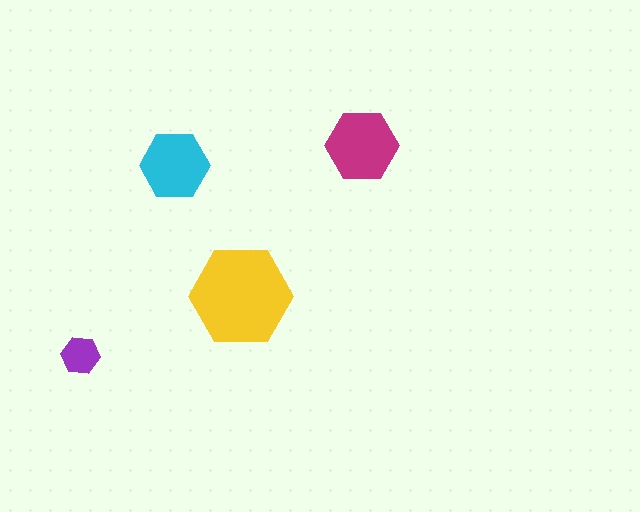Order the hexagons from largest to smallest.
the yellow one, the magenta one, the cyan one, the purple one.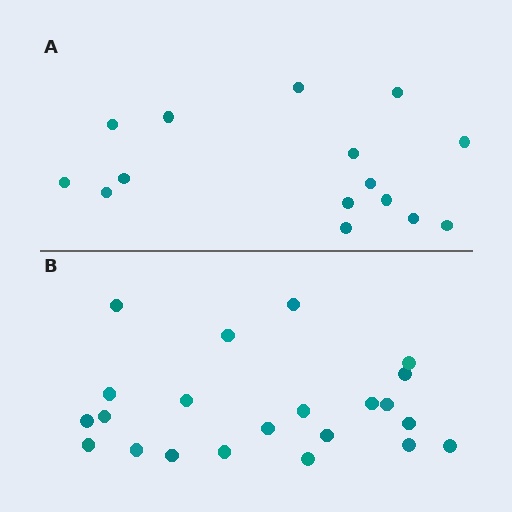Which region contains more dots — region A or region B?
Region B (the bottom region) has more dots.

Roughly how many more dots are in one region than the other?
Region B has roughly 8 or so more dots than region A.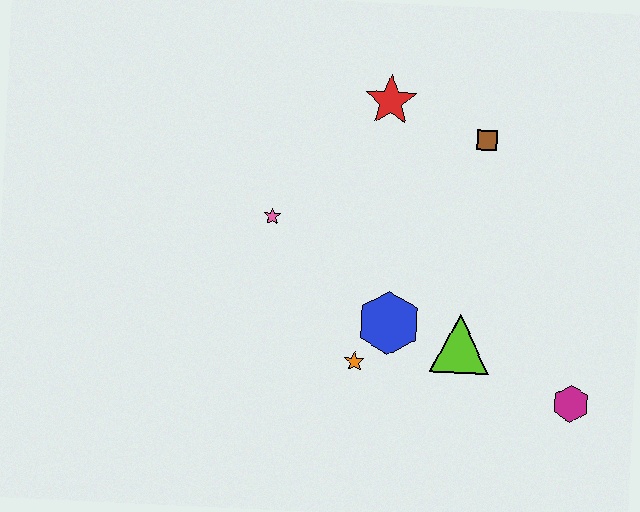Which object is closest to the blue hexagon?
The orange star is closest to the blue hexagon.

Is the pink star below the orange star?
No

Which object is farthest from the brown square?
The magenta hexagon is farthest from the brown square.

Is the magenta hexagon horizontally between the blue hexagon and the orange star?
No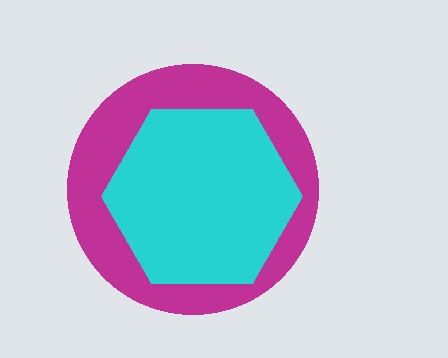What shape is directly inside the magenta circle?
The cyan hexagon.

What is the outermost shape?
The magenta circle.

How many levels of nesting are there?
2.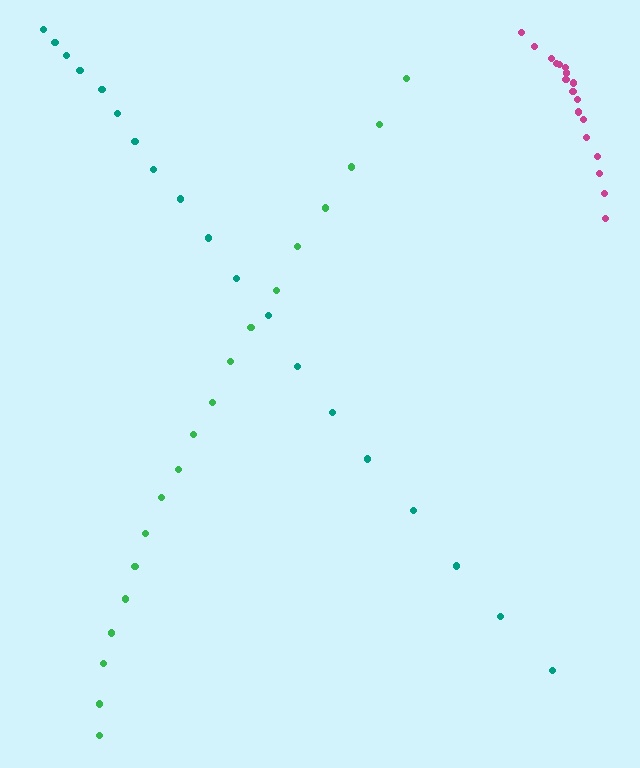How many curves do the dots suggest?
There are 3 distinct paths.